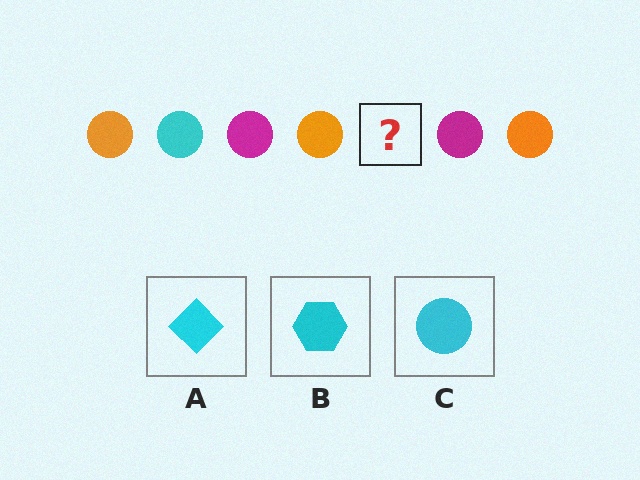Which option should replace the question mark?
Option C.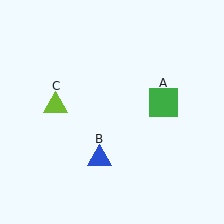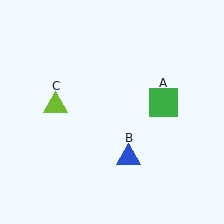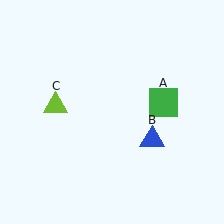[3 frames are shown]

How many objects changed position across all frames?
1 object changed position: blue triangle (object B).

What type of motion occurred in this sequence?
The blue triangle (object B) rotated counterclockwise around the center of the scene.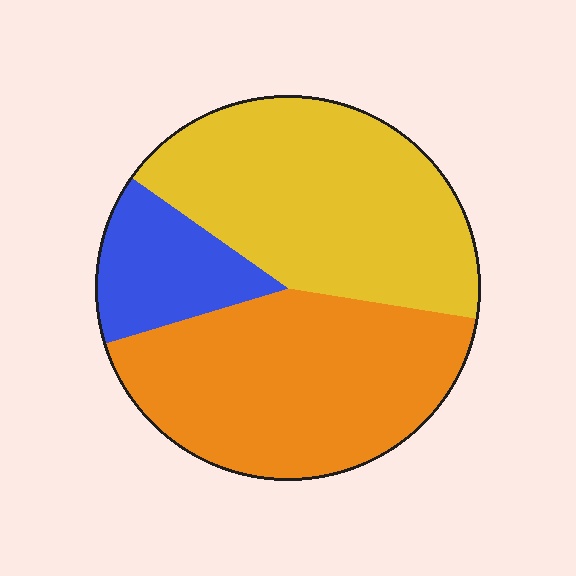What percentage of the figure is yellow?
Yellow covers 43% of the figure.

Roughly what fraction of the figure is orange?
Orange covers 43% of the figure.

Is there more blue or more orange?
Orange.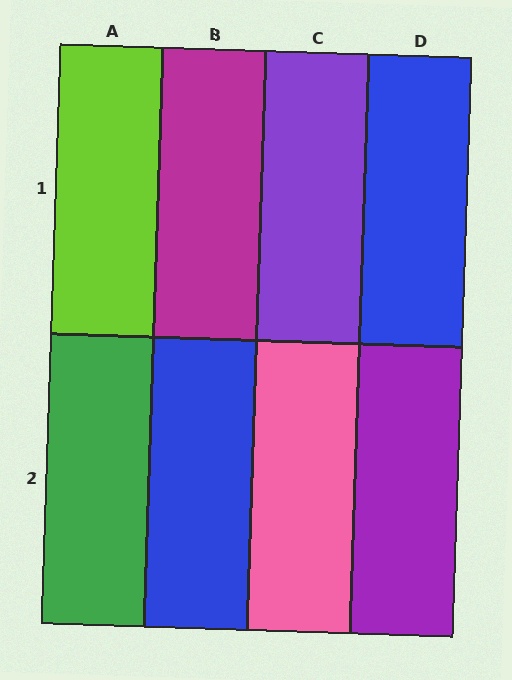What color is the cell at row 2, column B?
Blue.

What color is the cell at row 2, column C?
Pink.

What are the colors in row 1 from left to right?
Lime, magenta, purple, blue.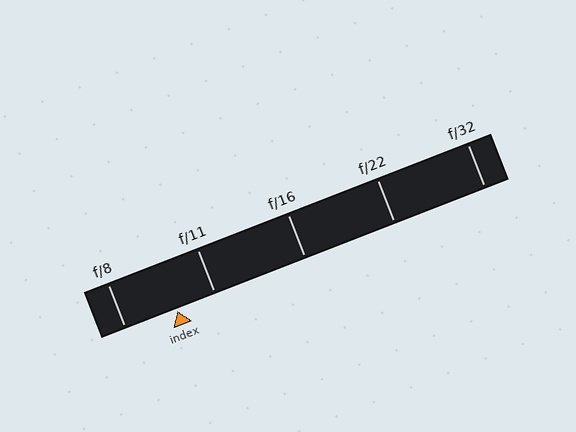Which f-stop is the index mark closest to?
The index mark is closest to f/11.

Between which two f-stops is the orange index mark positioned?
The index mark is between f/8 and f/11.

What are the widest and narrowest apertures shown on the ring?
The widest aperture shown is f/8 and the narrowest is f/32.